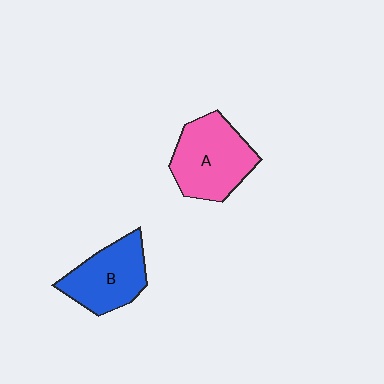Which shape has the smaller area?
Shape B (blue).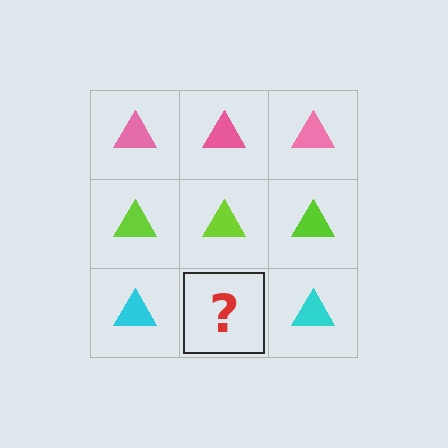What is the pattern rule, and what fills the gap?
The rule is that each row has a consistent color. The gap should be filled with a cyan triangle.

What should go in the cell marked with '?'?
The missing cell should contain a cyan triangle.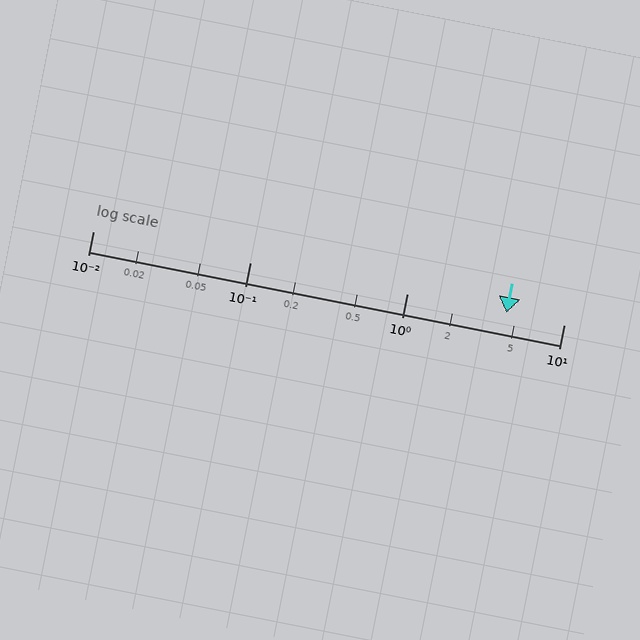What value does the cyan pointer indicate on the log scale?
The pointer indicates approximately 4.3.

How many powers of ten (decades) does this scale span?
The scale spans 3 decades, from 0.01 to 10.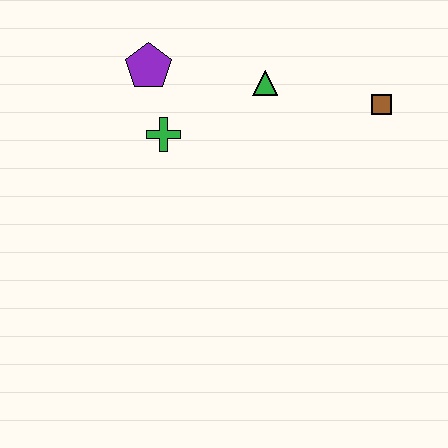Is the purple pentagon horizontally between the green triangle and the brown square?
No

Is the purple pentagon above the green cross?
Yes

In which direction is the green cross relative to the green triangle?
The green cross is to the left of the green triangle.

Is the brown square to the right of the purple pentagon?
Yes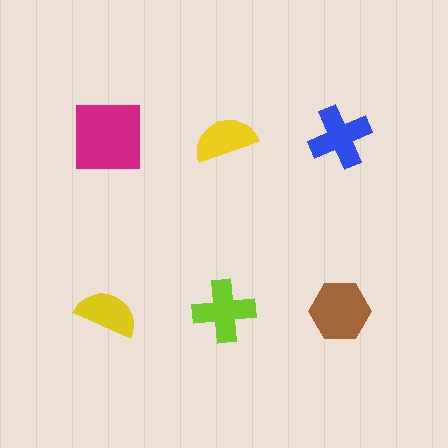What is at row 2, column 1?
A yellow semicircle.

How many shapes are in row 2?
3 shapes.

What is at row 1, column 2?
A yellow semicircle.